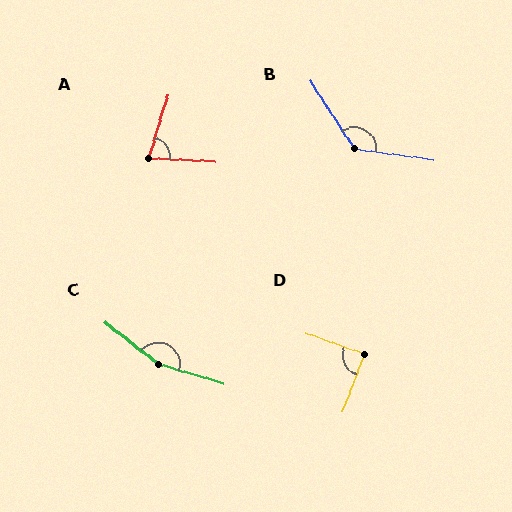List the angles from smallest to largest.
A (76°), D (88°), B (131°), C (159°).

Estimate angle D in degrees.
Approximately 88 degrees.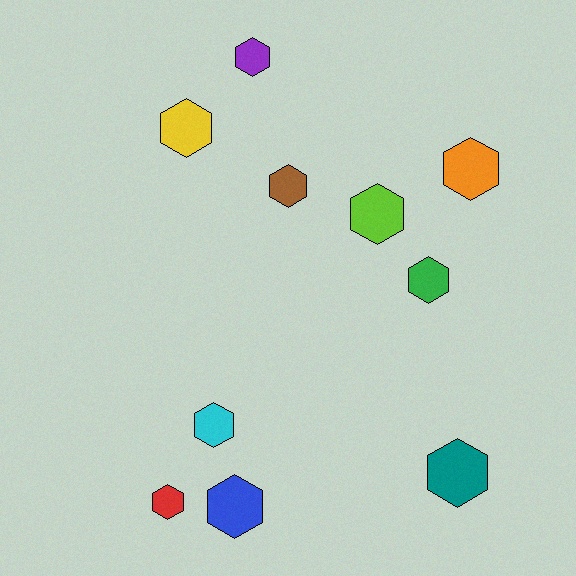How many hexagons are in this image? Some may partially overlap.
There are 10 hexagons.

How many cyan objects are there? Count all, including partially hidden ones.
There is 1 cyan object.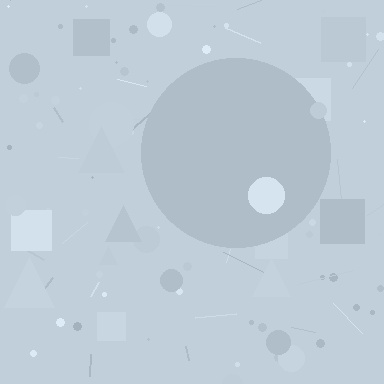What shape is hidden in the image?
A circle is hidden in the image.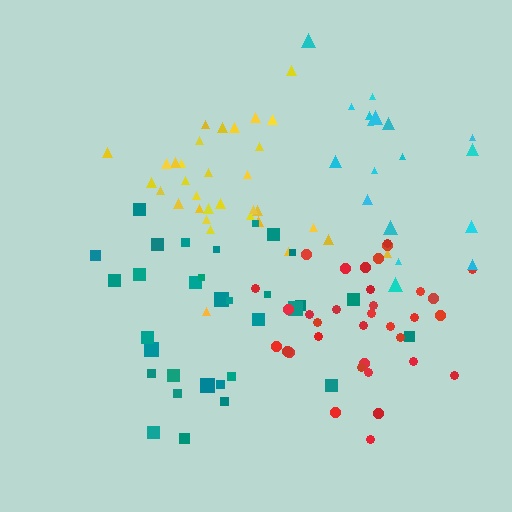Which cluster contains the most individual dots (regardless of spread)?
Red (35).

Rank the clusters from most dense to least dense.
yellow, teal, red, cyan.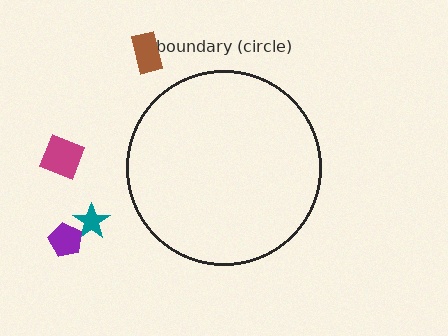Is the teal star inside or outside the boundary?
Outside.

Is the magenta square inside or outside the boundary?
Outside.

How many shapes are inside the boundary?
0 inside, 4 outside.